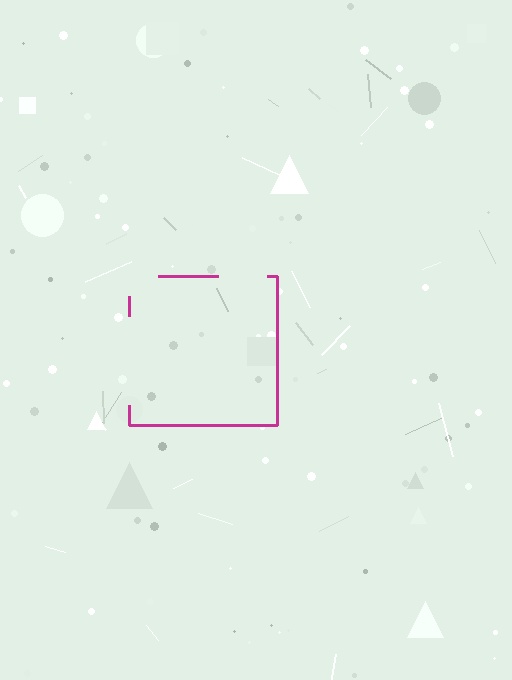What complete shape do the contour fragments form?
The contour fragments form a square.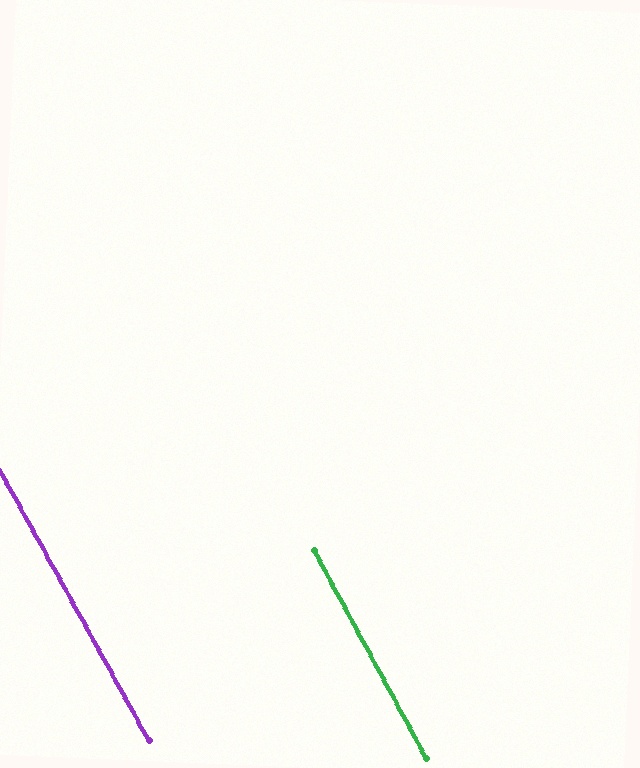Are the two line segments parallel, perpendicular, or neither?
Parallel — their directions differ by only 0.6°.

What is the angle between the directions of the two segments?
Approximately 1 degree.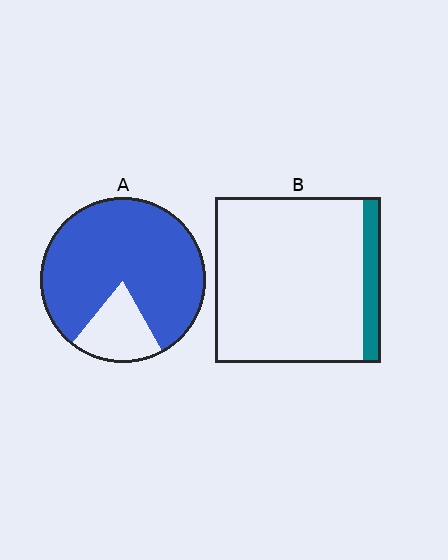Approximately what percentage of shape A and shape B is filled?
A is approximately 80% and B is approximately 10%.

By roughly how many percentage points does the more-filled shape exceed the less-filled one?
By roughly 70 percentage points (A over B).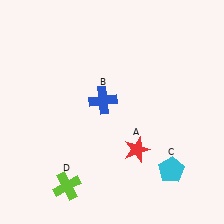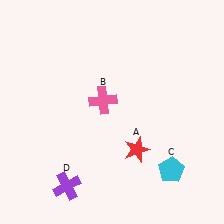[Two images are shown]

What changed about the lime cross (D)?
In Image 1, D is lime. In Image 2, it changed to purple.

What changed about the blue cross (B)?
In Image 1, B is blue. In Image 2, it changed to pink.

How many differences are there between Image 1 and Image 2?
There are 2 differences between the two images.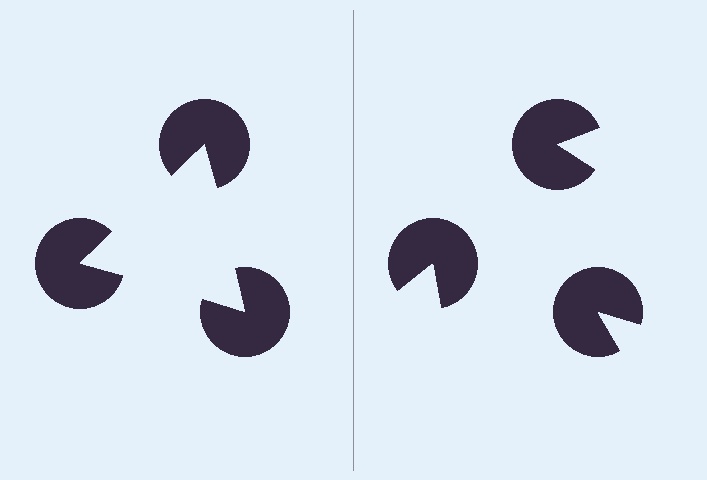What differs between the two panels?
The pac-man discs are positioned identically on both sides; only the wedge orientations differ. On the left they align to a triangle; on the right they are misaligned.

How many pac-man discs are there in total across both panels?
6 — 3 on each side.